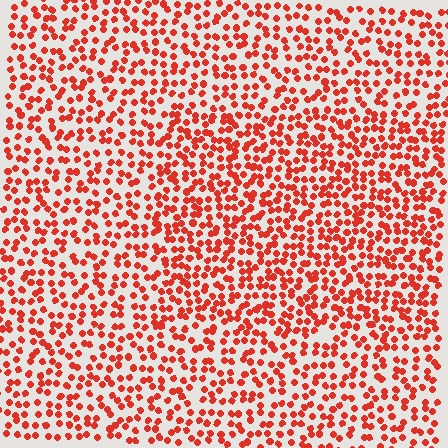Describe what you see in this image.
The image contains small red elements arranged at two different densities. A rectangle-shaped region is visible where the elements are more densely packed than the surrounding area.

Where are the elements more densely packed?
The elements are more densely packed inside the rectangle boundary.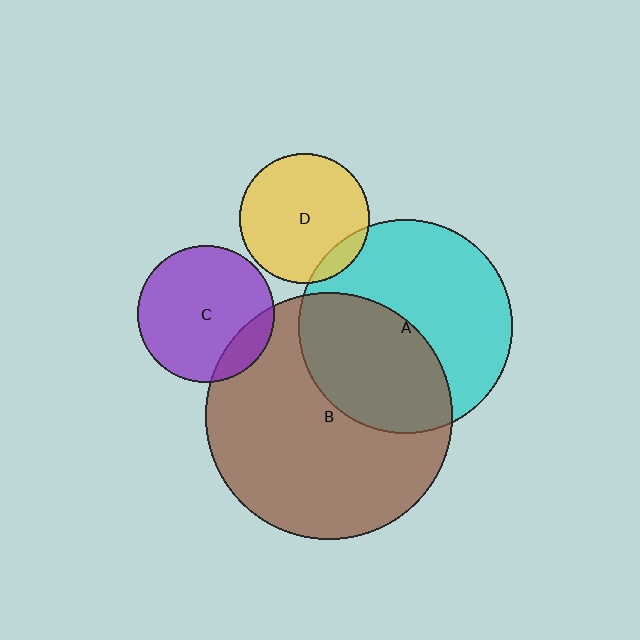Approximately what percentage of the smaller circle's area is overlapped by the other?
Approximately 45%.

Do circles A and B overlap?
Yes.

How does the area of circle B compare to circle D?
Approximately 3.6 times.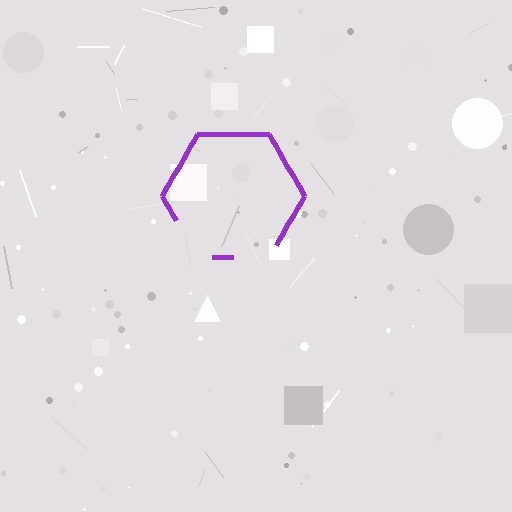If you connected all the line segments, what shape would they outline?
They would outline a hexagon.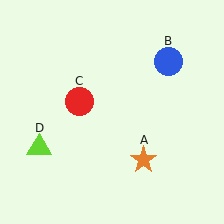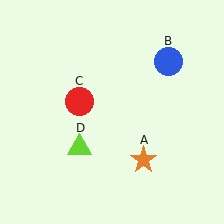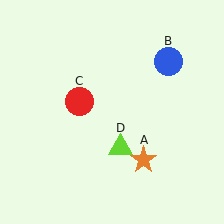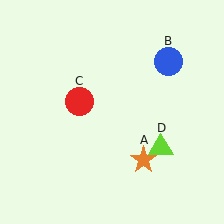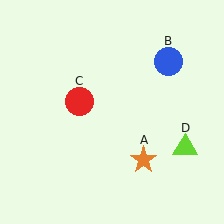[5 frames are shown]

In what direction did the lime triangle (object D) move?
The lime triangle (object D) moved right.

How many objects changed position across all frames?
1 object changed position: lime triangle (object D).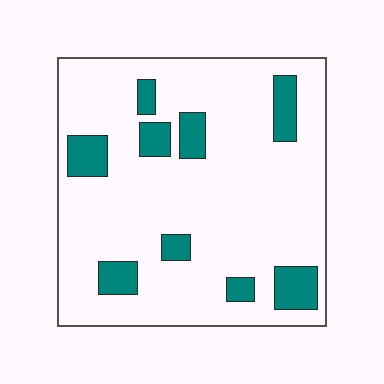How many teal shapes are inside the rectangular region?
9.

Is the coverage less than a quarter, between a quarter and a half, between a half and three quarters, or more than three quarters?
Less than a quarter.